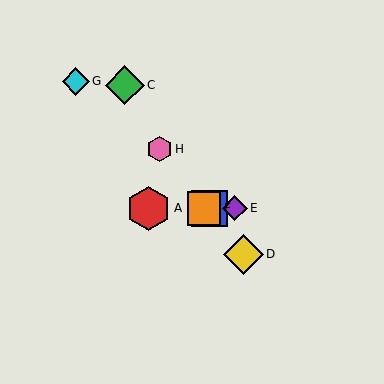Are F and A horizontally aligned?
Yes, both are at y≈208.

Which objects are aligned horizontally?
Objects A, B, E, F are aligned horizontally.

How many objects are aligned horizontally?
4 objects (A, B, E, F) are aligned horizontally.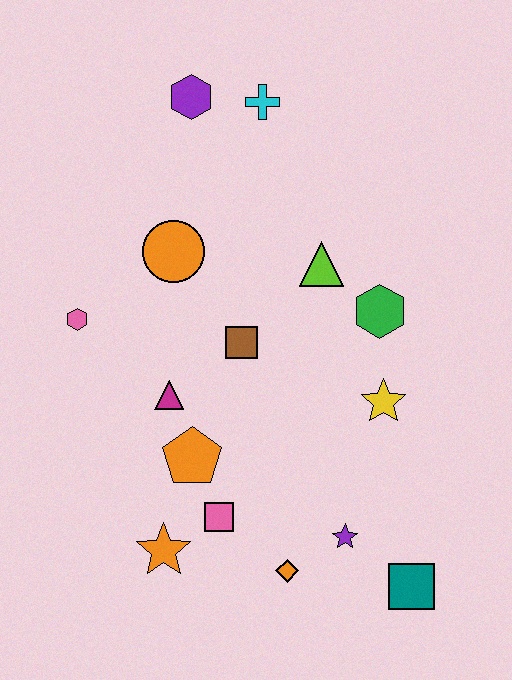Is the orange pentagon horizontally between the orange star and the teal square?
Yes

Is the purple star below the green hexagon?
Yes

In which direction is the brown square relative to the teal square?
The brown square is above the teal square.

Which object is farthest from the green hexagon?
The orange star is farthest from the green hexagon.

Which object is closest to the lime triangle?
The green hexagon is closest to the lime triangle.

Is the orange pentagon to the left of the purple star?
Yes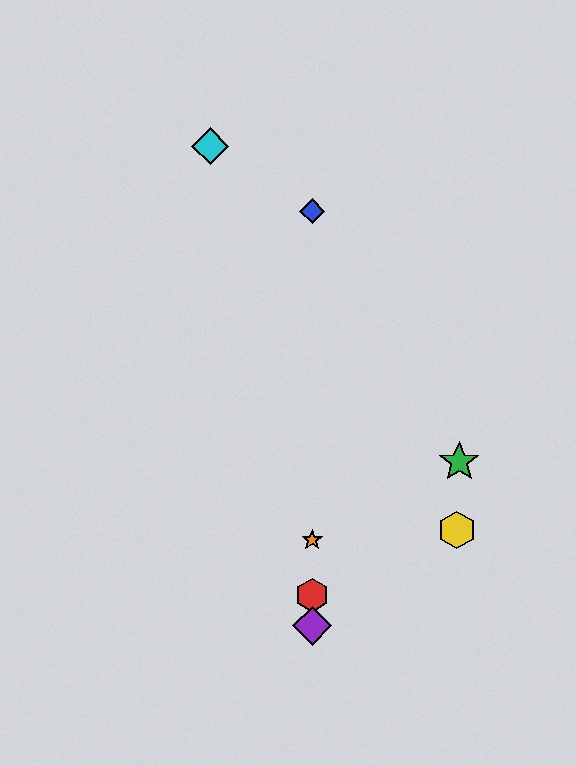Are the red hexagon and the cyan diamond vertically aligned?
No, the red hexagon is at x≈312 and the cyan diamond is at x≈210.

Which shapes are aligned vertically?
The red hexagon, the blue diamond, the purple diamond, the orange star are aligned vertically.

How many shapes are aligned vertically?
4 shapes (the red hexagon, the blue diamond, the purple diamond, the orange star) are aligned vertically.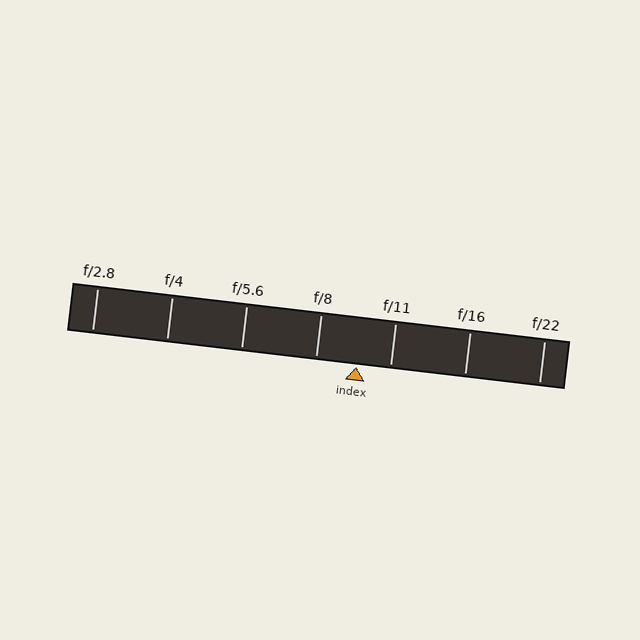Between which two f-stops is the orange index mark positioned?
The index mark is between f/8 and f/11.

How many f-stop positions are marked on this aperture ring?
There are 7 f-stop positions marked.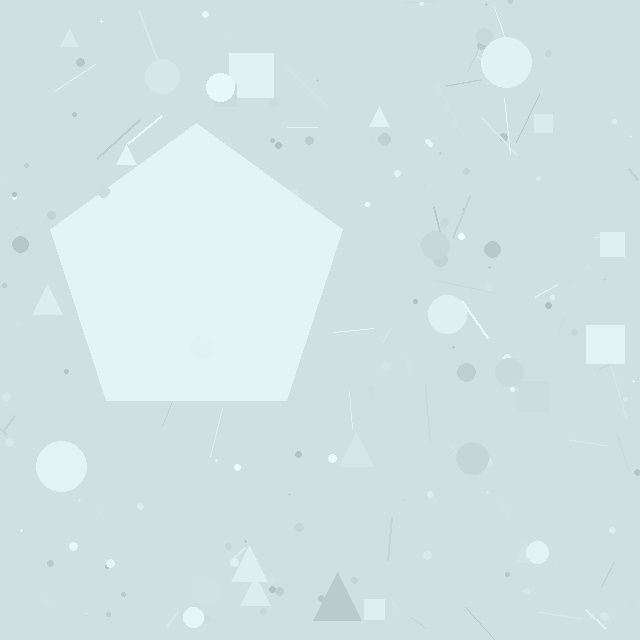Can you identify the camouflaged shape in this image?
The camouflaged shape is a pentagon.